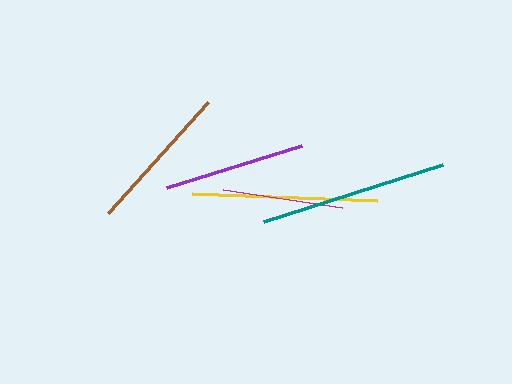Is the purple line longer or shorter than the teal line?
The teal line is longer than the purple line.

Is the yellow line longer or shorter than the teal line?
The teal line is longer than the yellow line.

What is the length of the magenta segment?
The magenta segment is approximately 120 pixels long.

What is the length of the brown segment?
The brown segment is approximately 149 pixels long.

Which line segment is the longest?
The teal line is the longest at approximately 187 pixels.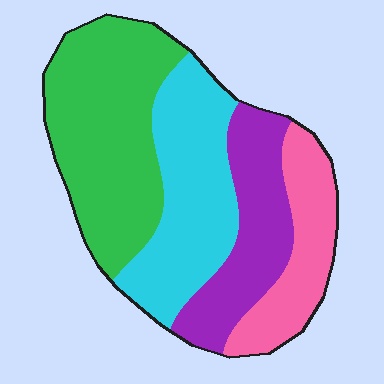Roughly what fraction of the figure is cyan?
Cyan takes up between a sixth and a third of the figure.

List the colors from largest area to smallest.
From largest to smallest: green, cyan, purple, pink.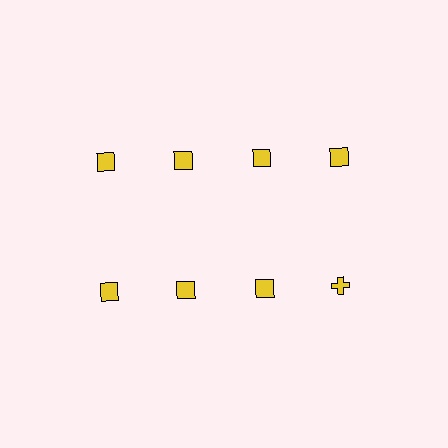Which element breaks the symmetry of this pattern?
The yellow cross in the second row, second from right column breaks the symmetry. All other shapes are yellow squares.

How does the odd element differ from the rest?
It has a different shape: cross instead of square.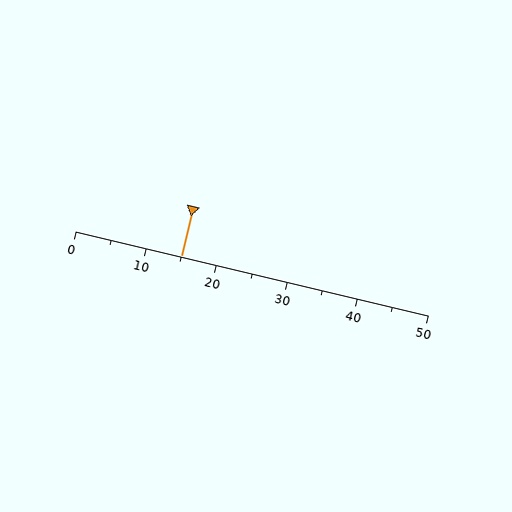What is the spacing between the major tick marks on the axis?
The major ticks are spaced 10 apart.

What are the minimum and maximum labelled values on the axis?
The axis runs from 0 to 50.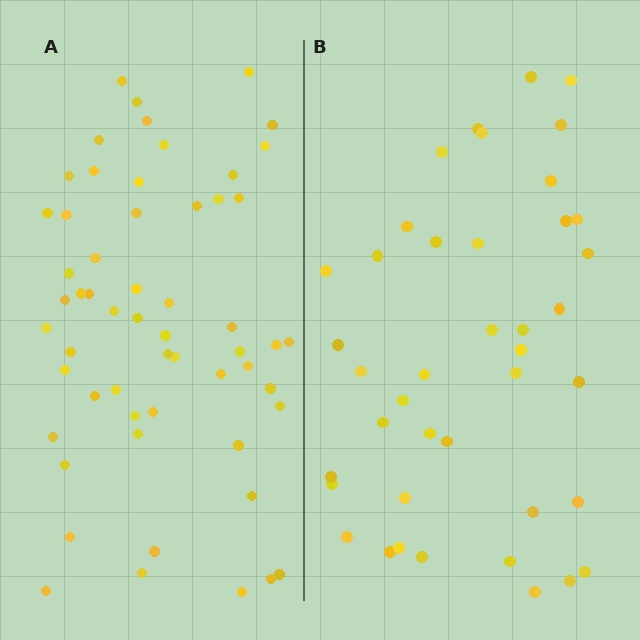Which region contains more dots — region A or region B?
Region A (the left region) has more dots.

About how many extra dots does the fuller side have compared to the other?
Region A has approximately 15 more dots than region B.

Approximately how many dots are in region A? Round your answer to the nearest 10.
About 60 dots. (The exact count is 57, which rounds to 60.)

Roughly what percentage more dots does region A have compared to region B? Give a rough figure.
About 40% more.